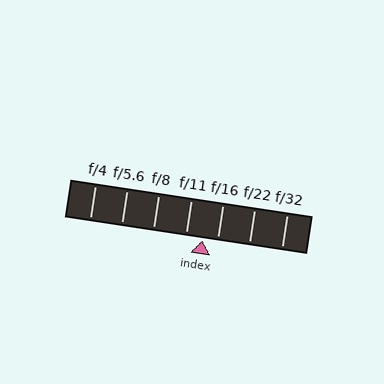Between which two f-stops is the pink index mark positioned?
The index mark is between f/11 and f/16.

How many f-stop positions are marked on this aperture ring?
There are 7 f-stop positions marked.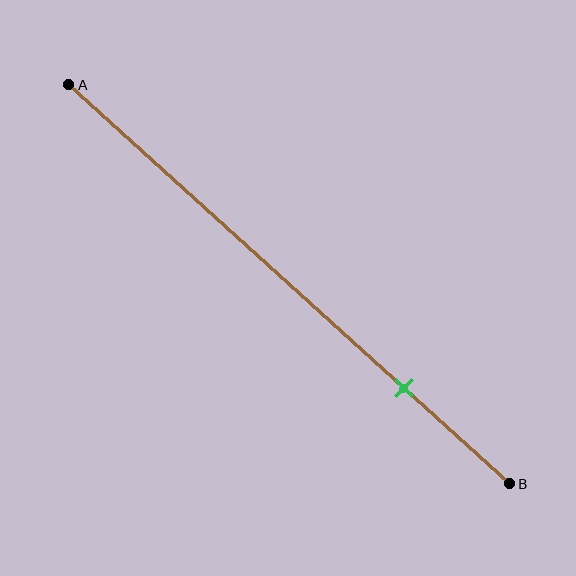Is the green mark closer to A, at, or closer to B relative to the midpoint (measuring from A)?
The green mark is closer to point B than the midpoint of segment AB.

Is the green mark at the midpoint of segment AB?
No, the mark is at about 75% from A, not at the 50% midpoint.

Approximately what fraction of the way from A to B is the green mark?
The green mark is approximately 75% of the way from A to B.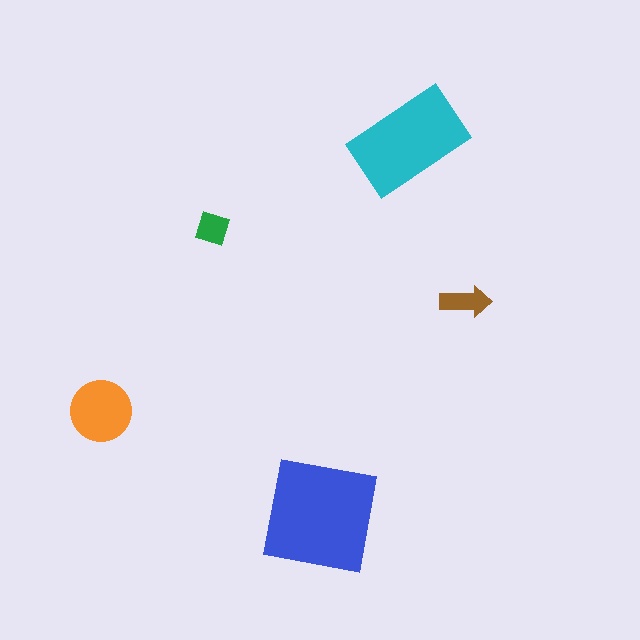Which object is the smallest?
The green diamond.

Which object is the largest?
The blue square.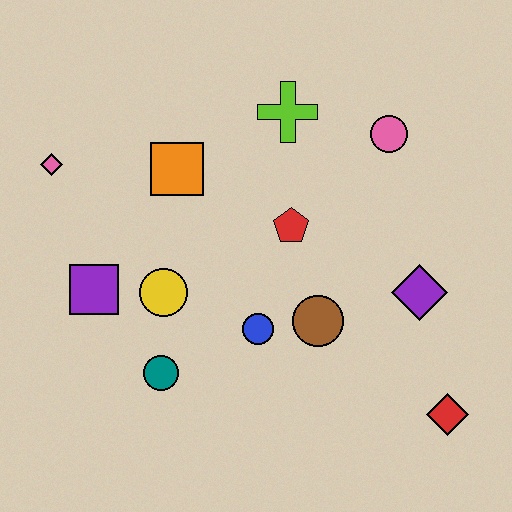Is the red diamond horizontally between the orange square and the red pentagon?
No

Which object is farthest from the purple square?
The red diamond is farthest from the purple square.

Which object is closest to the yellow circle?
The purple square is closest to the yellow circle.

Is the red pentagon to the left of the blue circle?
No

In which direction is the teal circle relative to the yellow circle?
The teal circle is below the yellow circle.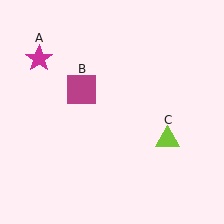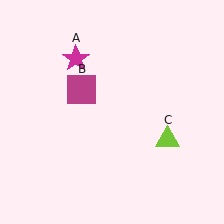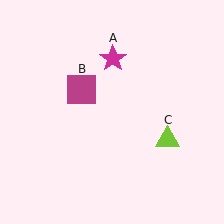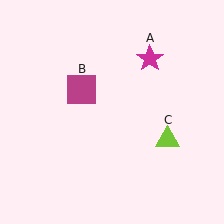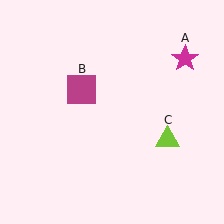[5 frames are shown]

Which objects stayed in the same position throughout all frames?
Magenta square (object B) and lime triangle (object C) remained stationary.